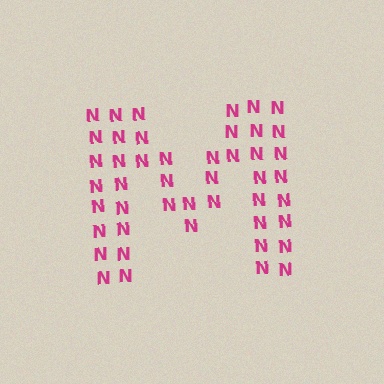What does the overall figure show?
The overall figure shows the letter M.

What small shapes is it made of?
It is made of small letter N's.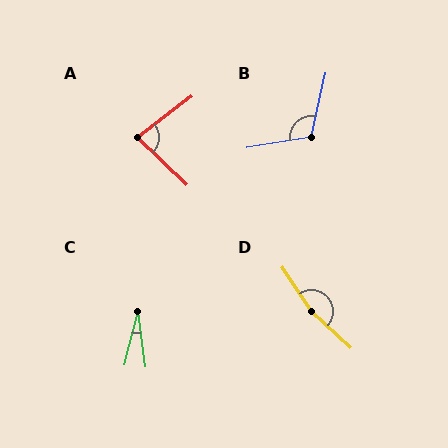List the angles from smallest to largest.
C (22°), A (81°), B (112°), D (166°).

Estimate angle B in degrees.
Approximately 112 degrees.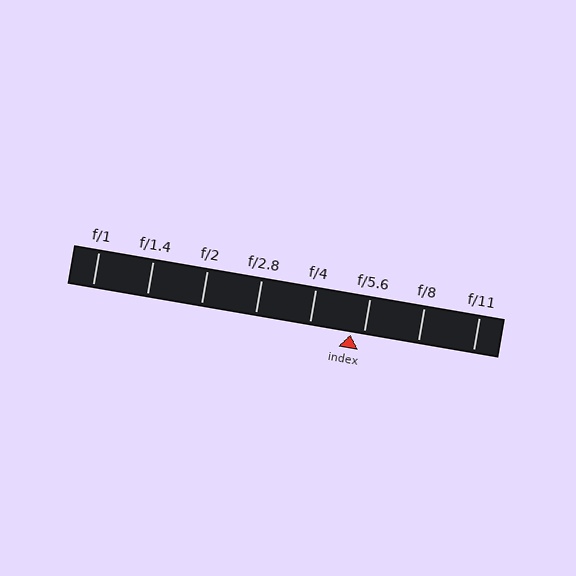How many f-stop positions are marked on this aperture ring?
There are 8 f-stop positions marked.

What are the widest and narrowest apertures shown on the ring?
The widest aperture shown is f/1 and the narrowest is f/11.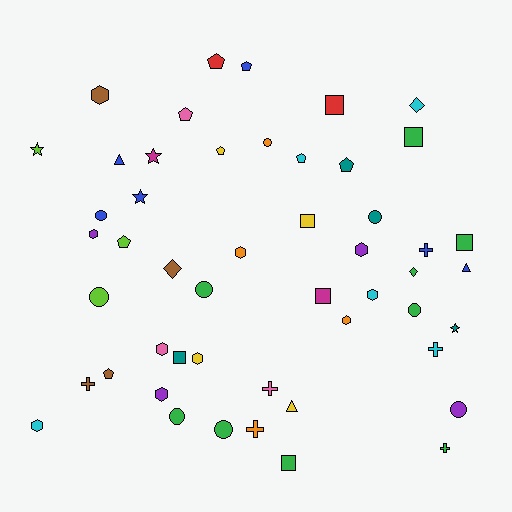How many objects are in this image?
There are 50 objects.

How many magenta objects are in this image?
There are 2 magenta objects.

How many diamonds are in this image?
There are 3 diamonds.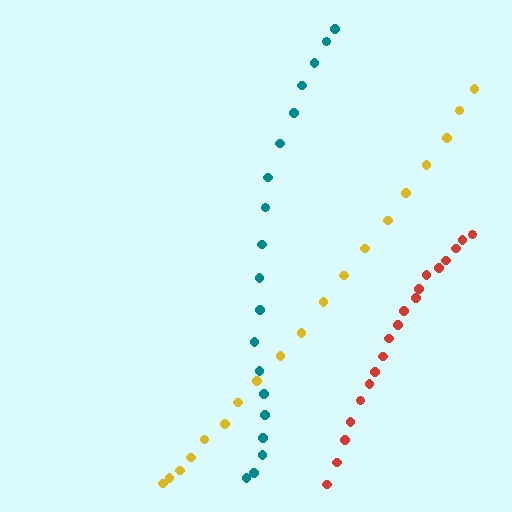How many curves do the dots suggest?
There are 3 distinct paths.